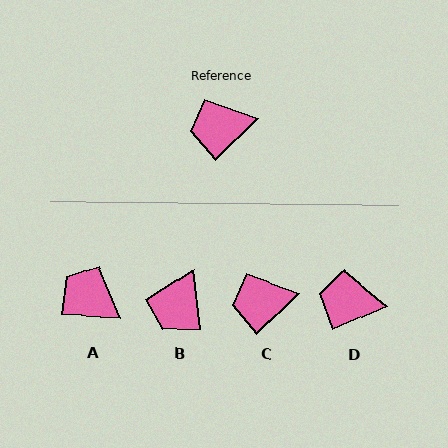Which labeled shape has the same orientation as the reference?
C.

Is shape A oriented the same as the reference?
No, it is off by about 47 degrees.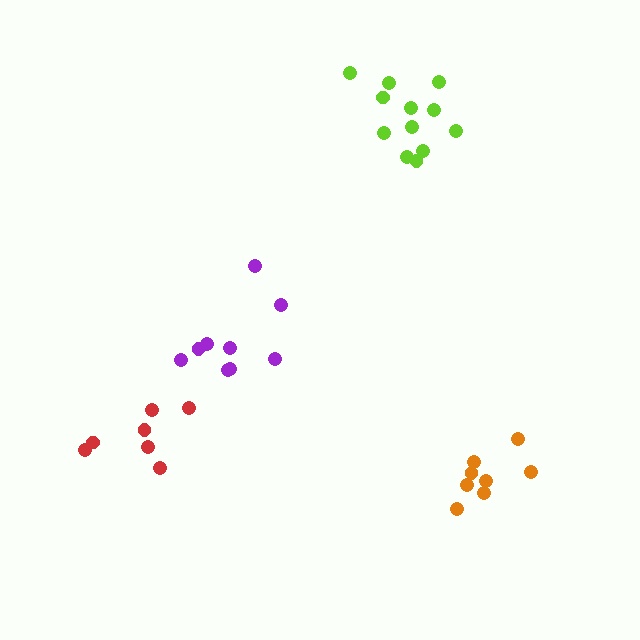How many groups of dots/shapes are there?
There are 4 groups.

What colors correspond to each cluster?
The clusters are colored: purple, orange, lime, red.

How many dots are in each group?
Group 1: 9 dots, Group 2: 8 dots, Group 3: 12 dots, Group 4: 7 dots (36 total).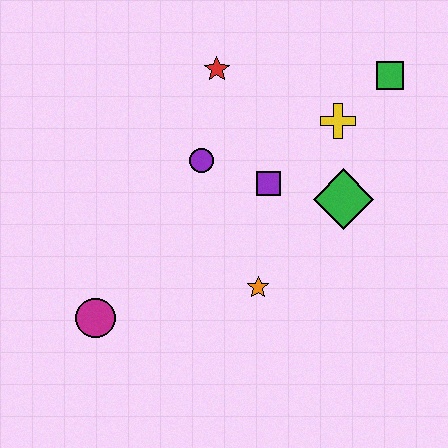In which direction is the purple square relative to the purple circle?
The purple square is to the right of the purple circle.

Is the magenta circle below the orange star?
Yes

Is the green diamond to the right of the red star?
Yes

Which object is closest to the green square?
The yellow cross is closest to the green square.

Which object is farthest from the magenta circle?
The green square is farthest from the magenta circle.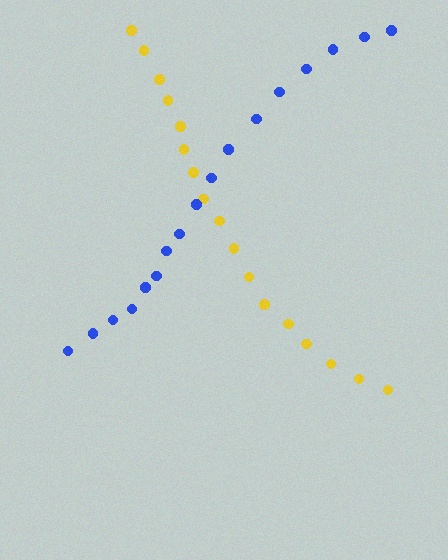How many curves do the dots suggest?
There are 2 distinct paths.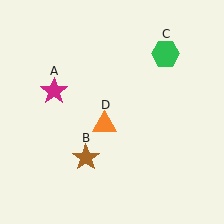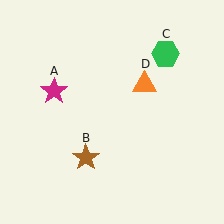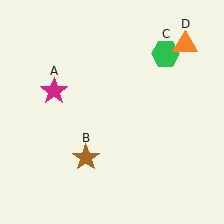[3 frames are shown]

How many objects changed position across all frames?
1 object changed position: orange triangle (object D).